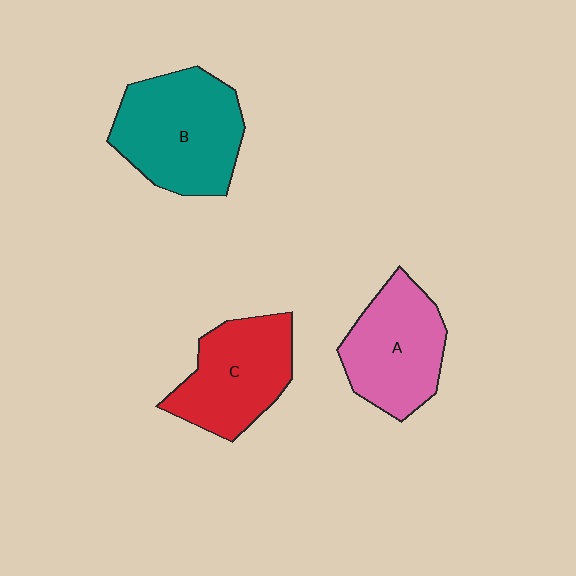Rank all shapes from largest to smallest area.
From largest to smallest: B (teal), A (pink), C (red).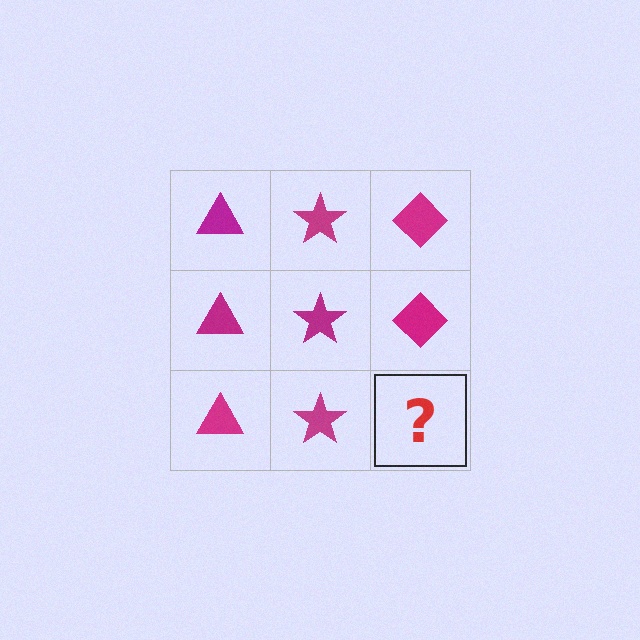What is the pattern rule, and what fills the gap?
The rule is that each column has a consistent shape. The gap should be filled with a magenta diamond.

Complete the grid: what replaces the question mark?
The question mark should be replaced with a magenta diamond.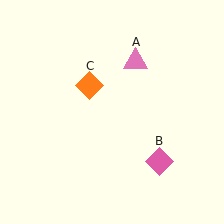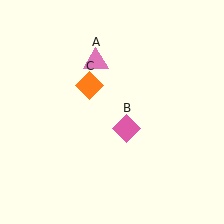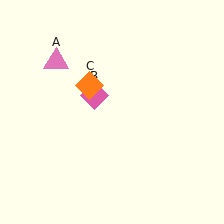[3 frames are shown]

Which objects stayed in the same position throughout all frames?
Orange diamond (object C) remained stationary.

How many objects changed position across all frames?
2 objects changed position: pink triangle (object A), pink diamond (object B).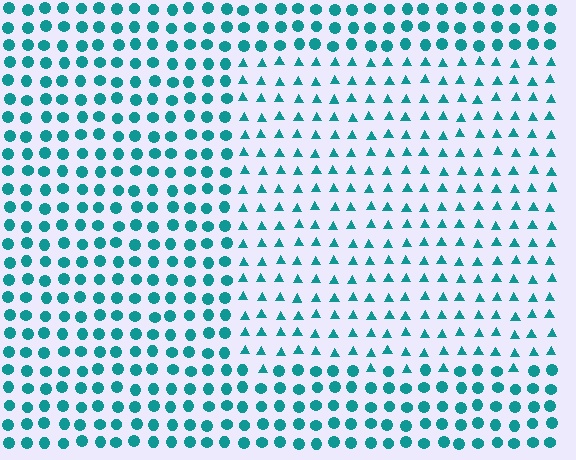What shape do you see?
I see a rectangle.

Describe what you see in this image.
The image is filled with small teal elements arranged in a uniform grid. A rectangle-shaped region contains triangles, while the surrounding area contains circles. The boundary is defined purely by the change in element shape.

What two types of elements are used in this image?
The image uses triangles inside the rectangle region and circles outside it.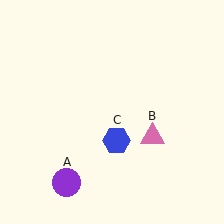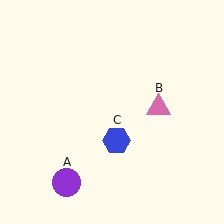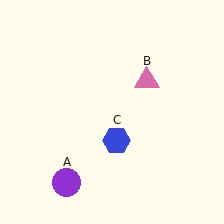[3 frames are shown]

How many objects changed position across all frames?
1 object changed position: pink triangle (object B).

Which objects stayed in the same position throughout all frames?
Purple circle (object A) and blue hexagon (object C) remained stationary.